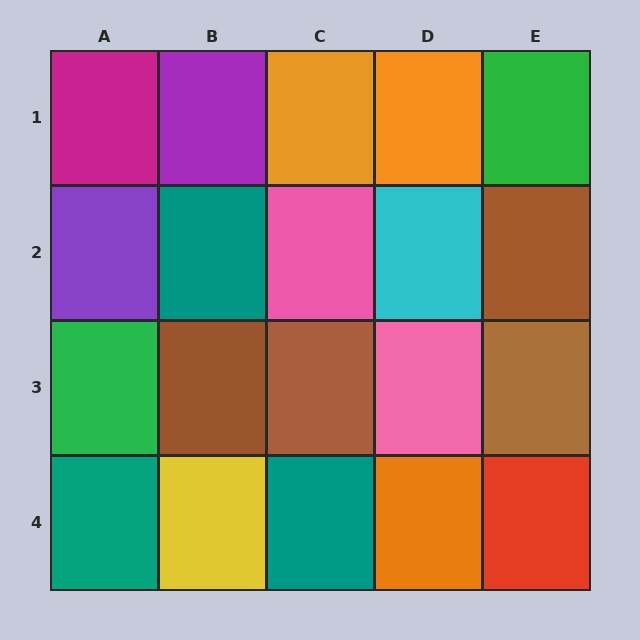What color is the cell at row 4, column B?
Yellow.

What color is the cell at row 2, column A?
Purple.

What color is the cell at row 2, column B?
Teal.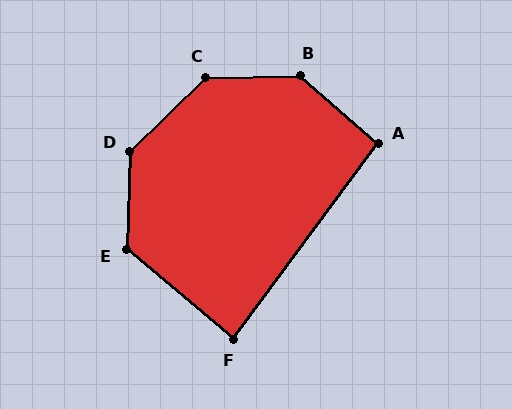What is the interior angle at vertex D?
Approximately 136 degrees (obtuse).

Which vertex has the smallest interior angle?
F, at approximately 86 degrees.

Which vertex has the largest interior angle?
B, at approximately 137 degrees.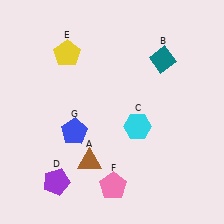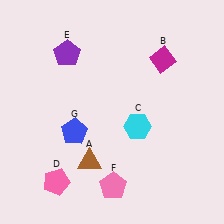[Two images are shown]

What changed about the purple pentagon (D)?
In Image 1, D is purple. In Image 2, it changed to pink.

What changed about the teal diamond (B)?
In Image 1, B is teal. In Image 2, it changed to magenta.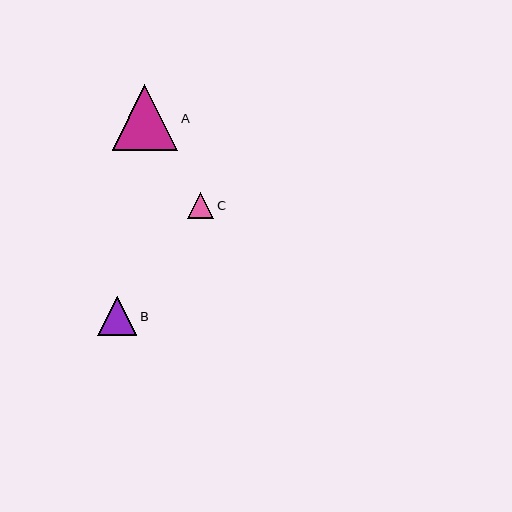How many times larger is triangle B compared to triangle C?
Triangle B is approximately 1.5 times the size of triangle C.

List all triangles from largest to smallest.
From largest to smallest: A, B, C.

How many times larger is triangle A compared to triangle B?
Triangle A is approximately 1.7 times the size of triangle B.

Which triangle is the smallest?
Triangle C is the smallest with a size of approximately 26 pixels.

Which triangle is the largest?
Triangle A is the largest with a size of approximately 66 pixels.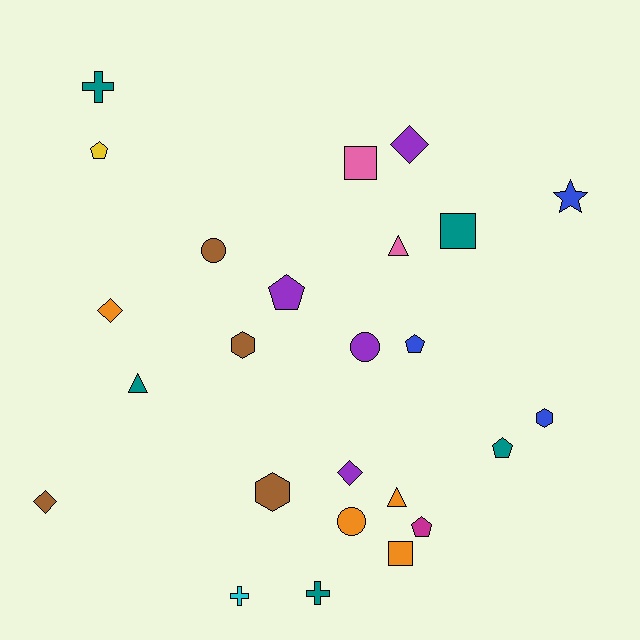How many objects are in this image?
There are 25 objects.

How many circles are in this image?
There are 3 circles.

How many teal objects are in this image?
There are 5 teal objects.